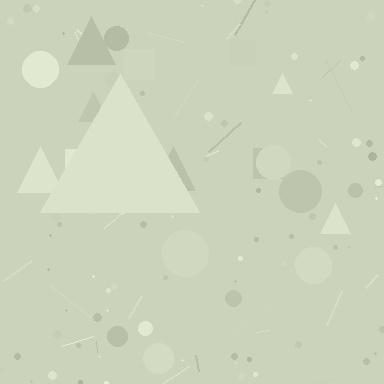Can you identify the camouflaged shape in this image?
The camouflaged shape is a triangle.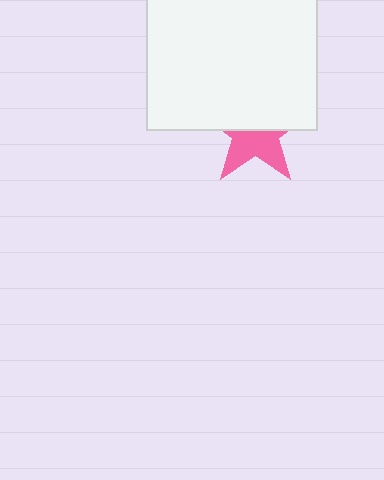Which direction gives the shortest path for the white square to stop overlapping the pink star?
Moving up gives the shortest separation.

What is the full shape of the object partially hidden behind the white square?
The partially hidden object is a pink star.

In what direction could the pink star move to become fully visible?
The pink star could move down. That would shift it out from behind the white square entirely.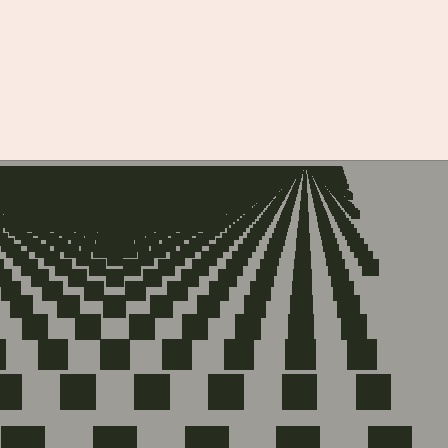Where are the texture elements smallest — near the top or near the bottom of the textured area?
Near the top.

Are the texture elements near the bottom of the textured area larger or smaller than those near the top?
Larger. Near the bottom, elements are closer to the viewer and appear at a bigger on-screen size.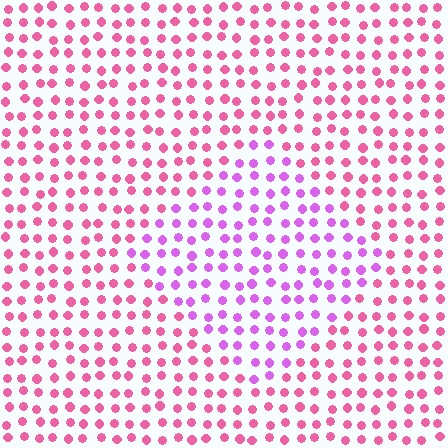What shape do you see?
I see a diamond.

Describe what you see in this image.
The image is filled with small pink elements in a uniform arrangement. A diamond-shaped region is visible where the elements are tinted to a slightly different hue, forming a subtle color boundary.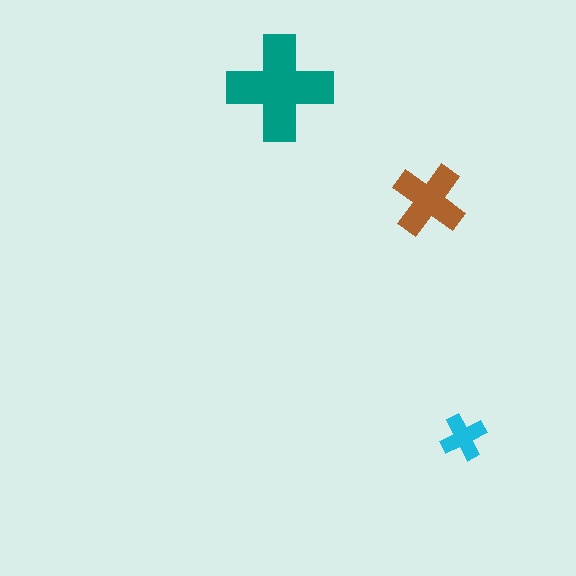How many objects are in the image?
There are 3 objects in the image.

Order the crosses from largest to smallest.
the teal one, the brown one, the cyan one.